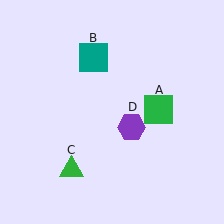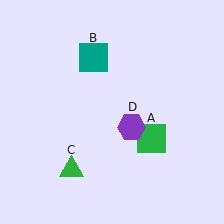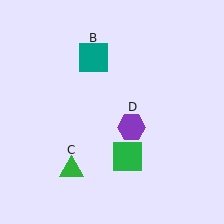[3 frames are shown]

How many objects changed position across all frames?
1 object changed position: green square (object A).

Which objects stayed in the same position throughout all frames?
Teal square (object B) and green triangle (object C) and purple hexagon (object D) remained stationary.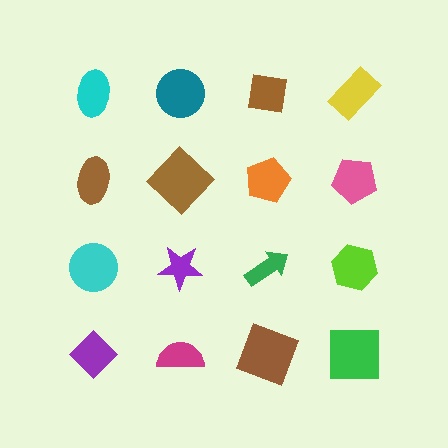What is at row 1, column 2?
A teal circle.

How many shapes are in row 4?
4 shapes.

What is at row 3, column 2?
A purple star.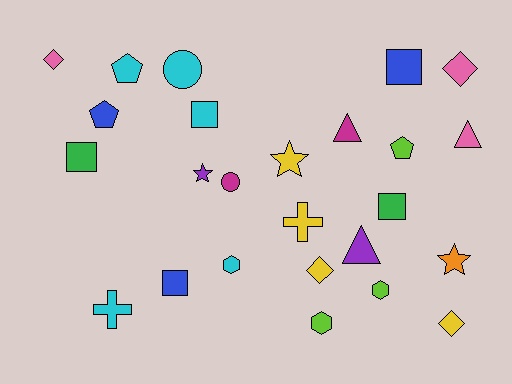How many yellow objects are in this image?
There are 4 yellow objects.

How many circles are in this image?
There are 2 circles.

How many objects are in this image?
There are 25 objects.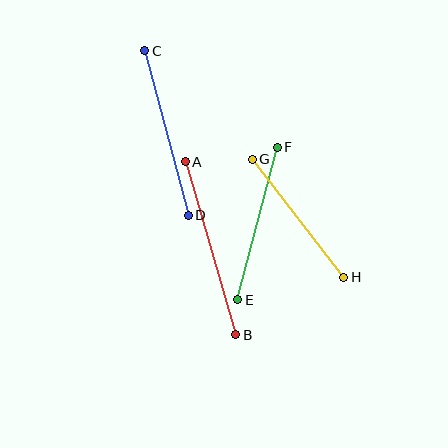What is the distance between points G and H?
The distance is approximately 149 pixels.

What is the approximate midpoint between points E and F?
The midpoint is at approximately (257, 223) pixels.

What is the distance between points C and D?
The distance is approximately 170 pixels.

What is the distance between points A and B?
The distance is approximately 180 pixels.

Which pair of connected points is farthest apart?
Points A and B are farthest apart.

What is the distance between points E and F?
The distance is approximately 157 pixels.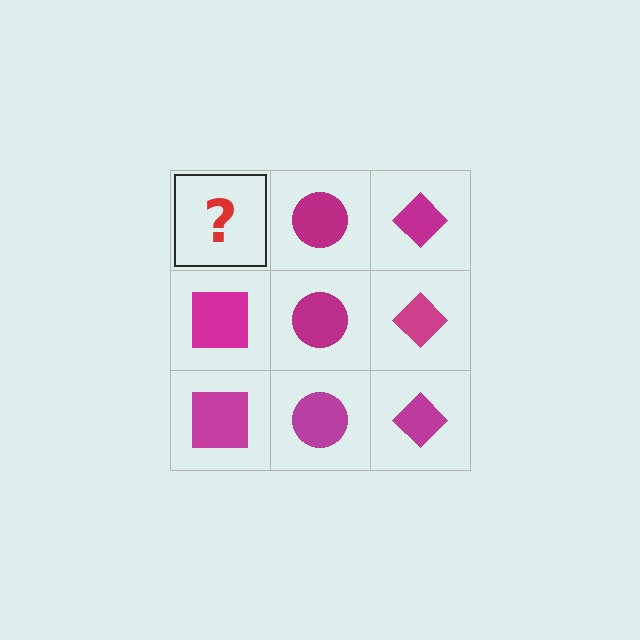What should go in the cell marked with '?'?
The missing cell should contain a magenta square.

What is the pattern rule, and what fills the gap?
The rule is that each column has a consistent shape. The gap should be filled with a magenta square.